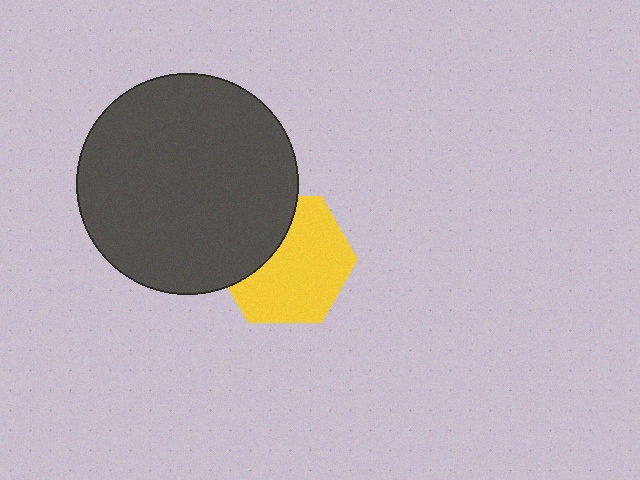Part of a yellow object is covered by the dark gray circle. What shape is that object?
It is a hexagon.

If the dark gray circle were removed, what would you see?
You would see the complete yellow hexagon.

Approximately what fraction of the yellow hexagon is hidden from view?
Roughly 33% of the yellow hexagon is hidden behind the dark gray circle.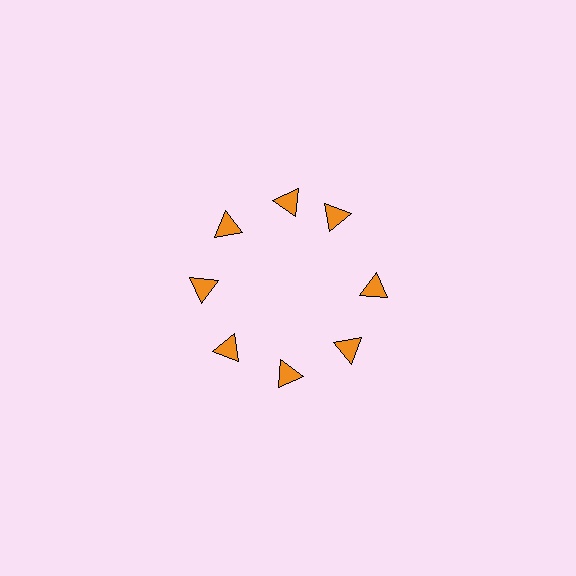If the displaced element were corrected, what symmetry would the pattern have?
It would have 8-fold rotational symmetry — the pattern would map onto itself every 45 degrees.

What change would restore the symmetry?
The symmetry would be restored by rotating it back into even spacing with its neighbors so that all 8 triangles sit at equal angles and equal distance from the center.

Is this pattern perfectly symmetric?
No. The 8 orange triangles are arranged in a ring, but one element near the 2 o'clock position is rotated out of alignment along the ring, breaking the 8-fold rotational symmetry.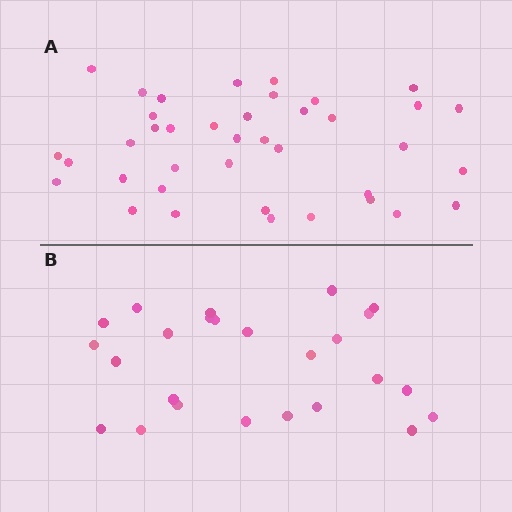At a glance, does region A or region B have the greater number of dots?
Region A (the top region) has more dots.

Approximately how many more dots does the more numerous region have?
Region A has approximately 15 more dots than region B.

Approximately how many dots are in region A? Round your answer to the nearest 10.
About 40 dots. (The exact count is 39, which rounds to 40.)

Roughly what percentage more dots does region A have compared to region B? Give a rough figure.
About 55% more.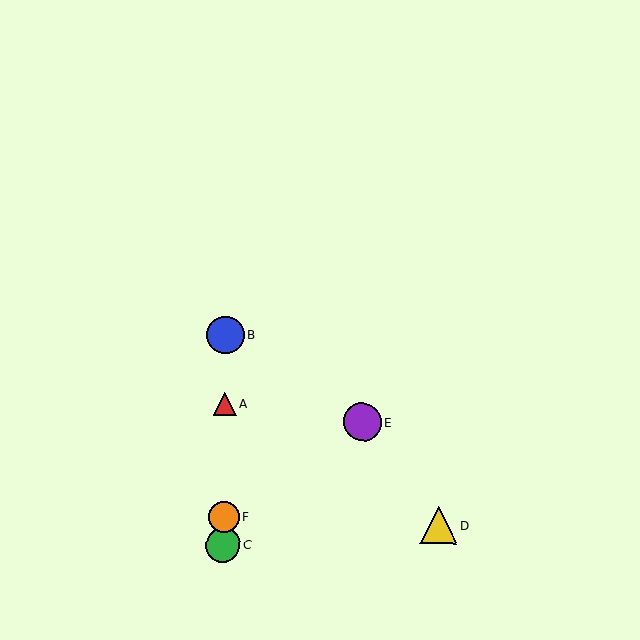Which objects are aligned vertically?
Objects A, B, C, F are aligned vertically.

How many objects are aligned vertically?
4 objects (A, B, C, F) are aligned vertically.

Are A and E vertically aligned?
No, A is at x≈225 and E is at x≈362.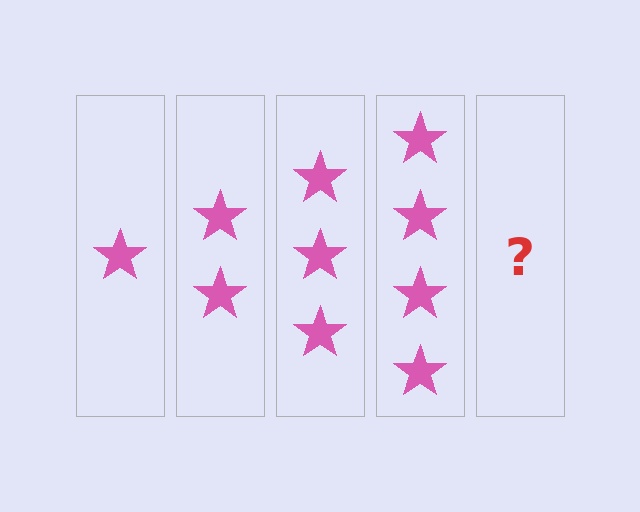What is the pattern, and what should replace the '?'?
The pattern is that each step adds one more star. The '?' should be 5 stars.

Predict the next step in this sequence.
The next step is 5 stars.